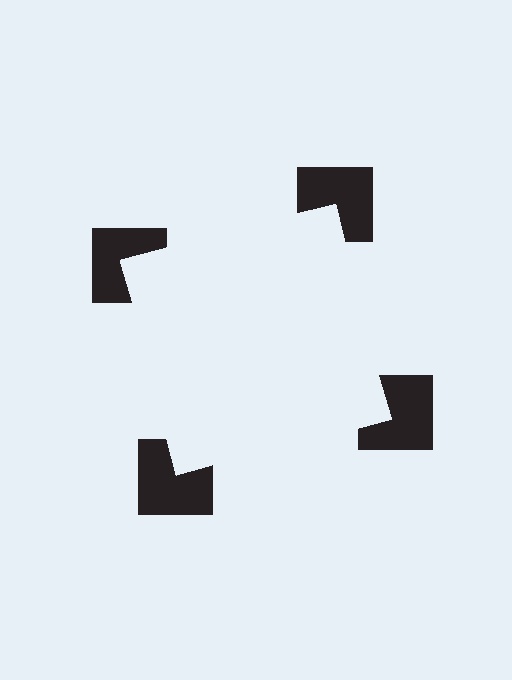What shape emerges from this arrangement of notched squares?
An illusory square — its edges are inferred from the aligned wedge cuts in the notched squares, not physically drawn.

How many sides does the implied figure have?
4 sides.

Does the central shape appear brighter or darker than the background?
It typically appears slightly brighter than the background, even though no actual brightness change is drawn.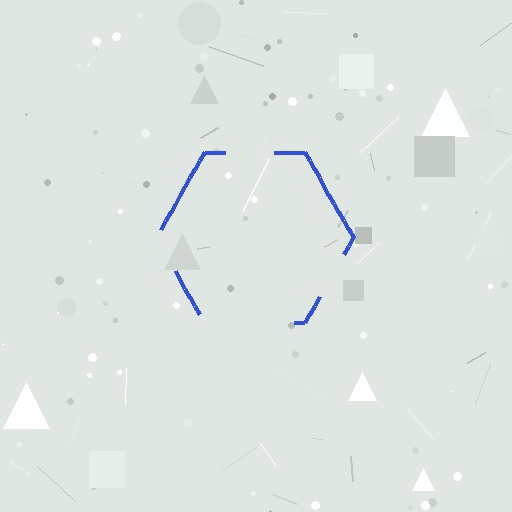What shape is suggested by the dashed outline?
The dashed outline suggests a hexagon.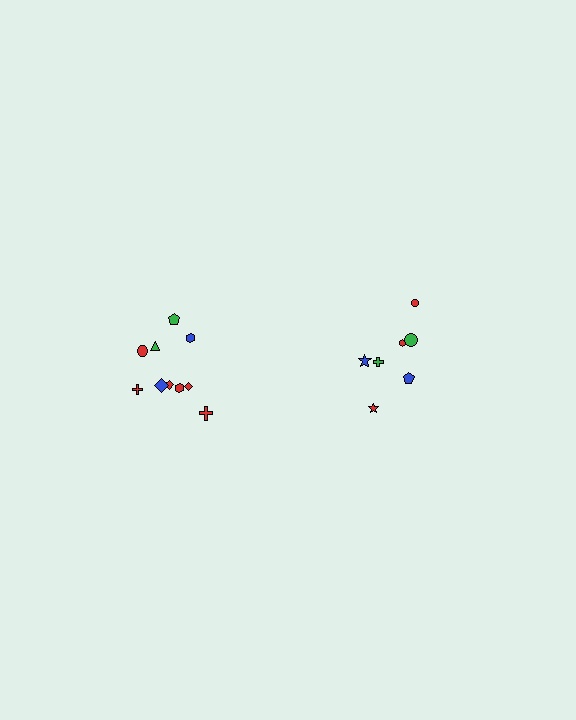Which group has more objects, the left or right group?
The left group.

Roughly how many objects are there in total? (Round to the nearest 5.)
Roughly 15 objects in total.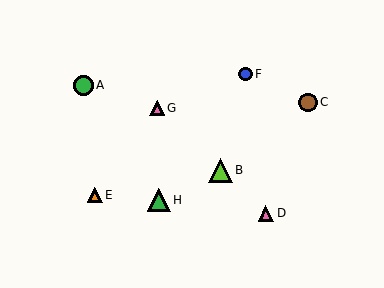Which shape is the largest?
The lime triangle (labeled B) is the largest.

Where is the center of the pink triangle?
The center of the pink triangle is at (157, 108).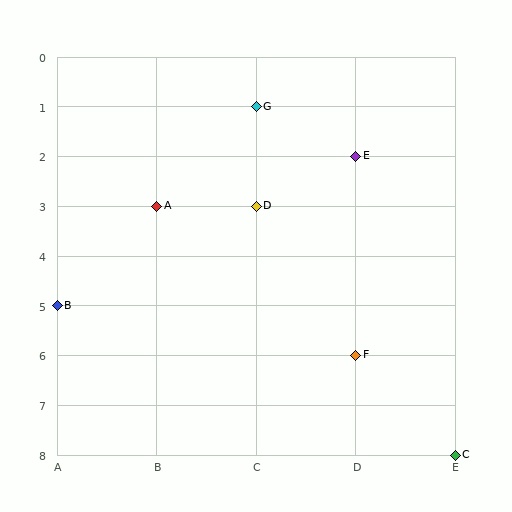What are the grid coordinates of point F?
Point F is at grid coordinates (D, 6).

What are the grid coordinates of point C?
Point C is at grid coordinates (E, 8).